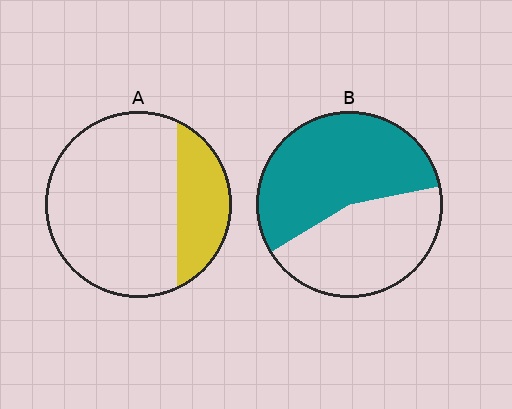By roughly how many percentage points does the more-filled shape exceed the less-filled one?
By roughly 30 percentage points (B over A).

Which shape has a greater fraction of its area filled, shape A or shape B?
Shape B.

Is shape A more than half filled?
No.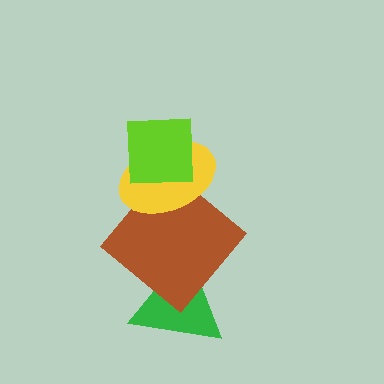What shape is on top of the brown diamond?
The yellow ellipse is on top of the brown diamond.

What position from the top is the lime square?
The lime square is 1st from the top.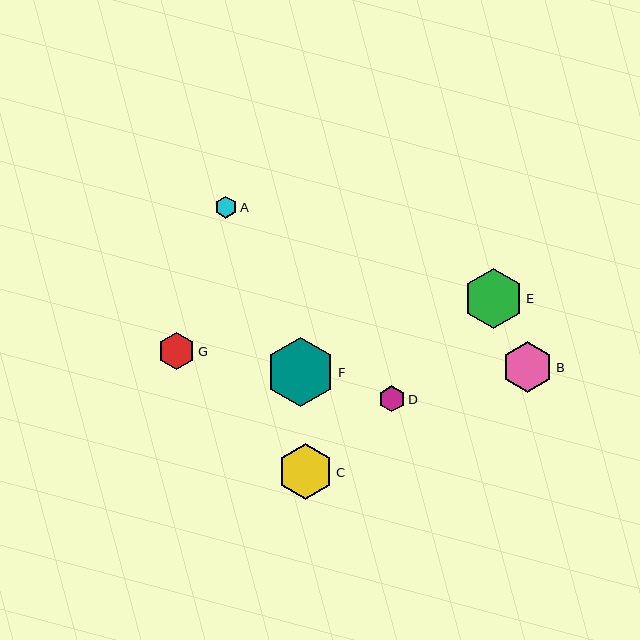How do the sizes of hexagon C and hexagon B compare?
Hexagon C and hexagon B are approximately the same size.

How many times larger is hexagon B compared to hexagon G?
Hexagon B is approximately 1.4 times the size of hexagon G.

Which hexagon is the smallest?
Hexagon A is the smallest with a size of approximately 22 pixels.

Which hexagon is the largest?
Hexagon F is the largest with a size of approximately 69 pixels.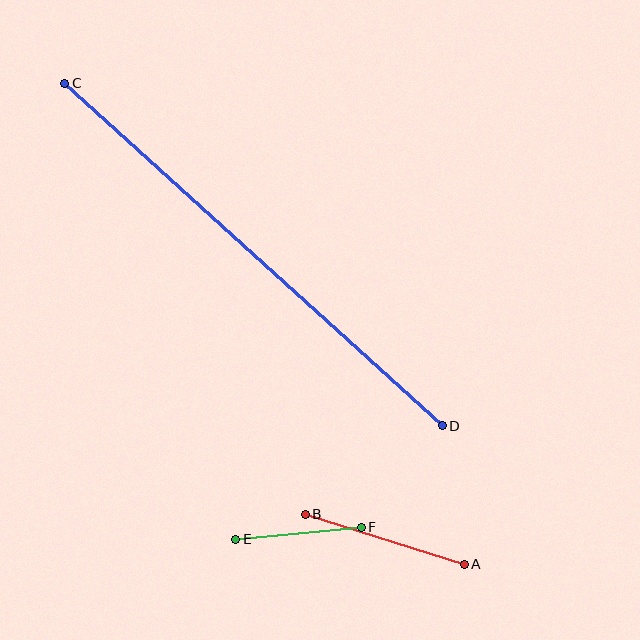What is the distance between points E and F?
The distance is approximately 126 pixels.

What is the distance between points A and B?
The distance is approximately 167 pixels.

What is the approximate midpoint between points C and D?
The midpoint is at approximately (253, 254) pixels.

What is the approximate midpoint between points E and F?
The midpoint is at approximately (298, 533) pixels.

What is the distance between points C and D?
The distance is approximately 510 pixels.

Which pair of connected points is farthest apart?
Points C and D are farthest apart.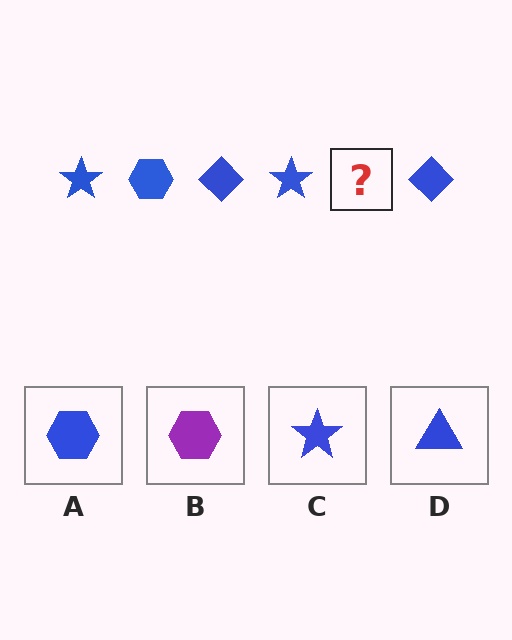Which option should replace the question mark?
Option A.